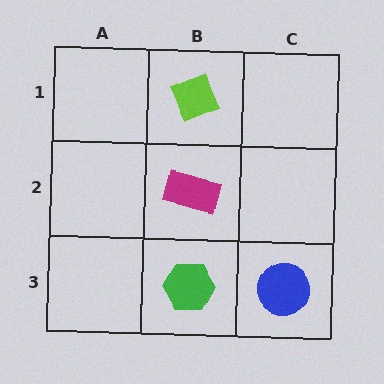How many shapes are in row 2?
1 shape.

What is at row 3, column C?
A blue circle.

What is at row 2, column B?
A magenta rectangle.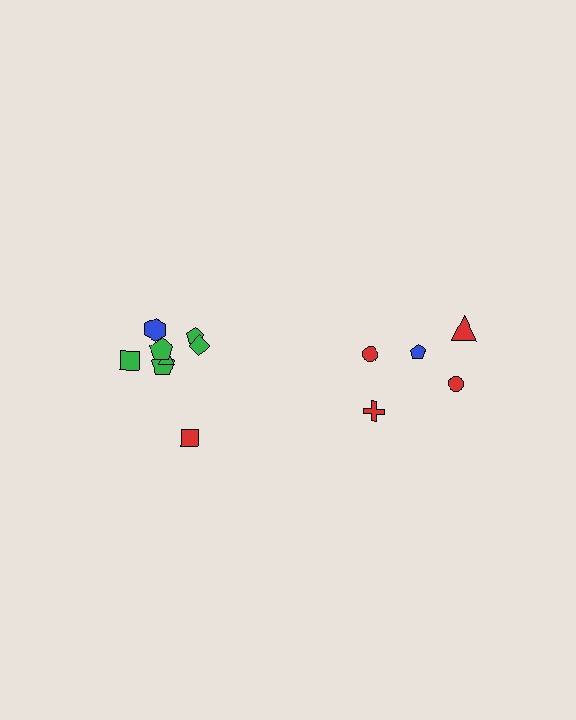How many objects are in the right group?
There are 5 objects.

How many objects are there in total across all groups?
There are 13 objects.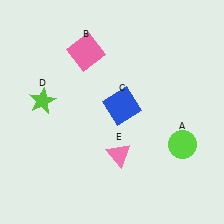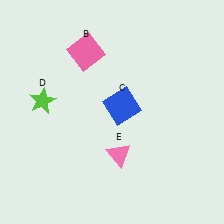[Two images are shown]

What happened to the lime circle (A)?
The lime circle (A) was removed in Image 2. It was in the bottom-right area of Image 1.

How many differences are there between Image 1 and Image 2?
There is 1 difference between the two images.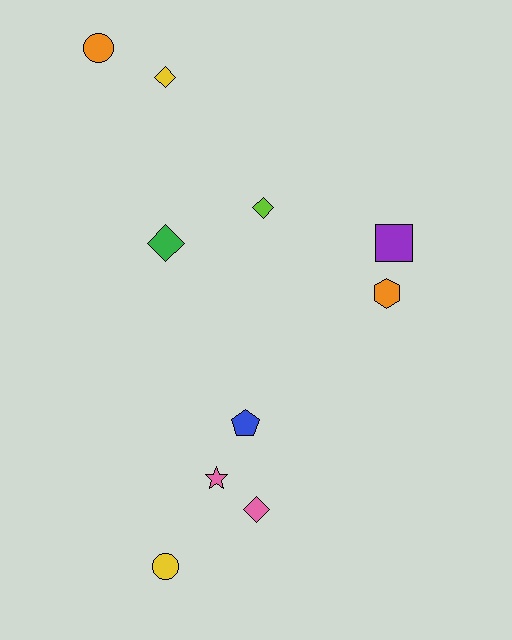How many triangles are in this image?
There are no triangles.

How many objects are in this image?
There are 10 objects.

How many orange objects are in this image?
There are 2 orange objects.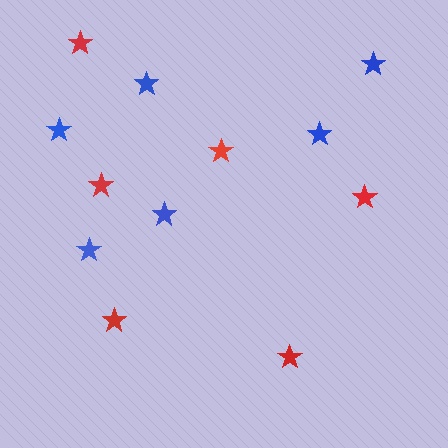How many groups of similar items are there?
There are 2 groups: one group of red stars (6) and one group of blue stars (6).